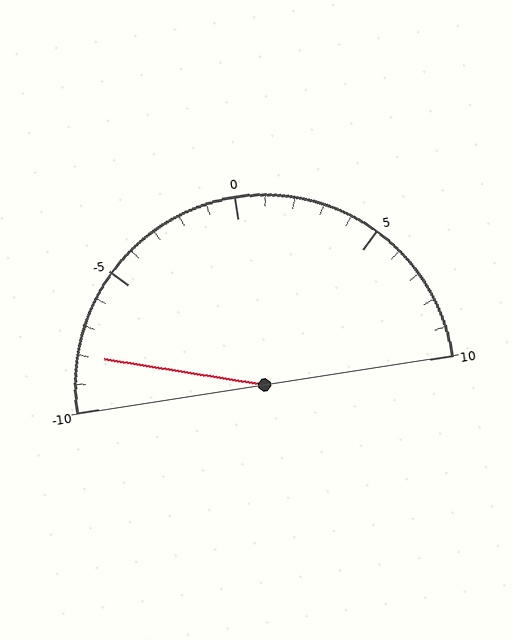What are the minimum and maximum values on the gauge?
The gauge ranges from -10 to 10.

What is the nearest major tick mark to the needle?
The nearest major tick mark is -10.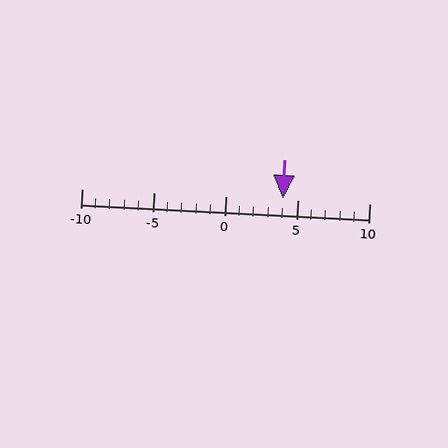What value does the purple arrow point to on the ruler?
The purple arrow points to approximately 4.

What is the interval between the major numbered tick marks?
The major tick marks are spaced 5 units apart.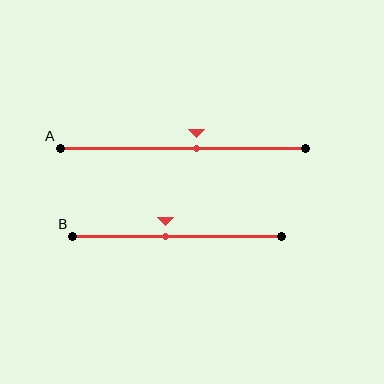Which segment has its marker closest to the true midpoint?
Segment A has its marker closest to the true midpoint.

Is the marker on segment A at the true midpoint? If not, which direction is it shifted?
No, the marker on segment A is shifted to the right by about 5% of the segment length.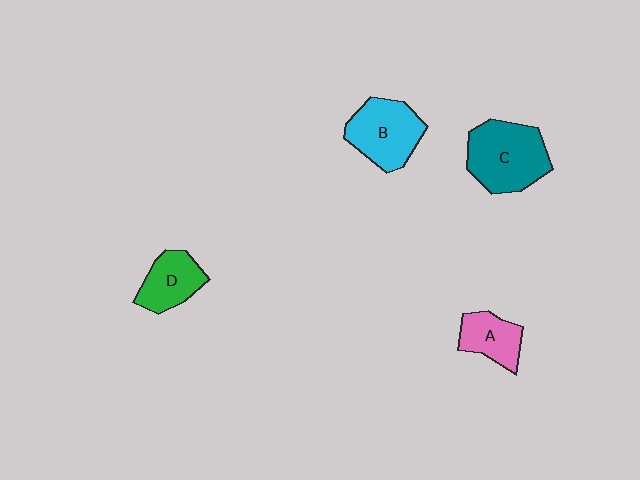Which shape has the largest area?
Shape C (teal).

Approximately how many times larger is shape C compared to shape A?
Approximately 1.8 times.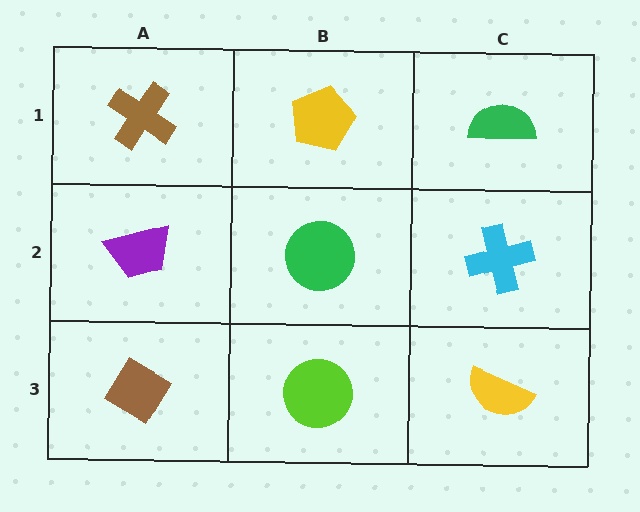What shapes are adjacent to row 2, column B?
A yellow pentagon (row 1, column B), a lime circle (row 3, column B), a purple trapezoid (row 2, column A), a cyan cross (row 2, column C).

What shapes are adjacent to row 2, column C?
A green semicircle (row 1, column C), a yellow semicircle (row 3, column C), a green circle (row 2, column B).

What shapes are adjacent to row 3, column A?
A purple trapezoid (row 2, column A), a lime circle (row 3, column B).